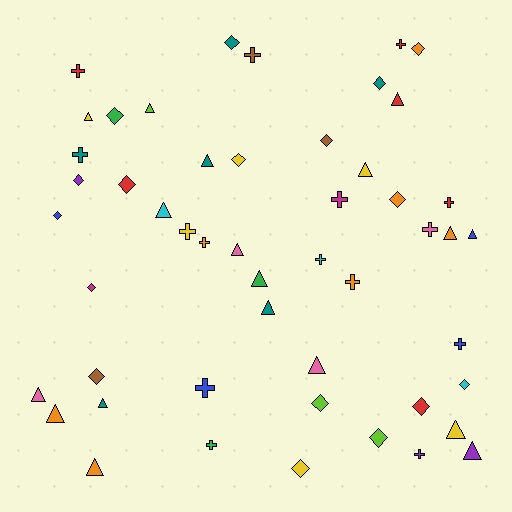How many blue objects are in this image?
There are 4 blue objects.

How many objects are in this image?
There are 50 objects.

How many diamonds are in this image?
There are 17 diamonds.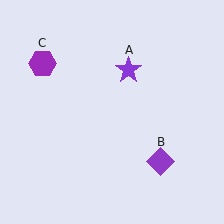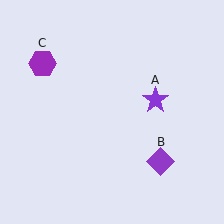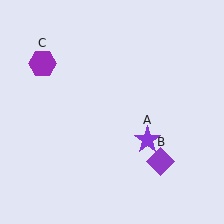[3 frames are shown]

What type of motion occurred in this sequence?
The purple star (object A) rotated clockwise around the center of the scene.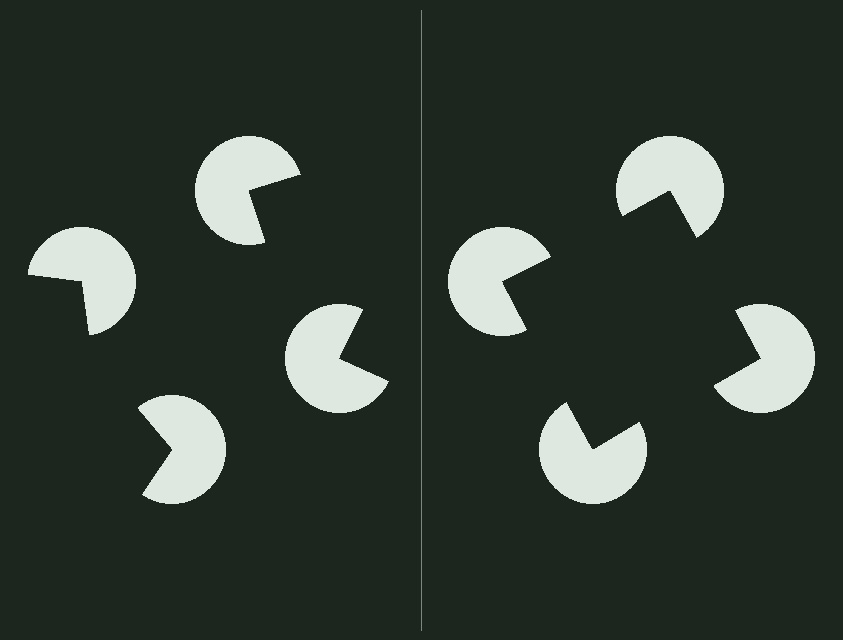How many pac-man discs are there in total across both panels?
8 — 4 on each side.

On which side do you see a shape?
An illusory square appears on the right side. On the left side the wedge cuts are rotated, so no coherent shape forms.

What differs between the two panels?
The pac-man discs are positioned identically on both sides; only the wedge orientations differ. On the right they align to a square; on the left they are misaligned.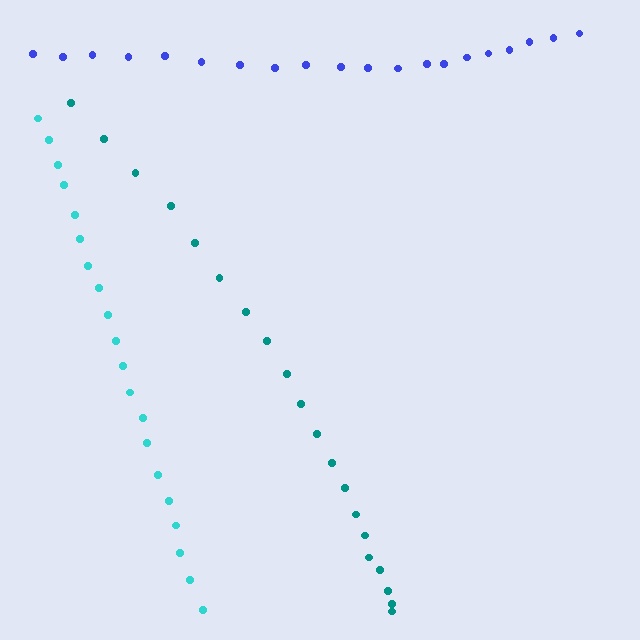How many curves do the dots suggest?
There are 3 distinct paths.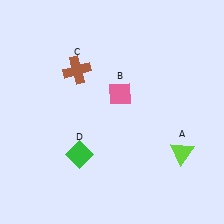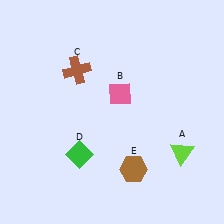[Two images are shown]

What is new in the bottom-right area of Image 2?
A brown hexagon (E) was added in the bottom-right area of Image 2.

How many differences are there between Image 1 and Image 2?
There is 1 difference between the two images.